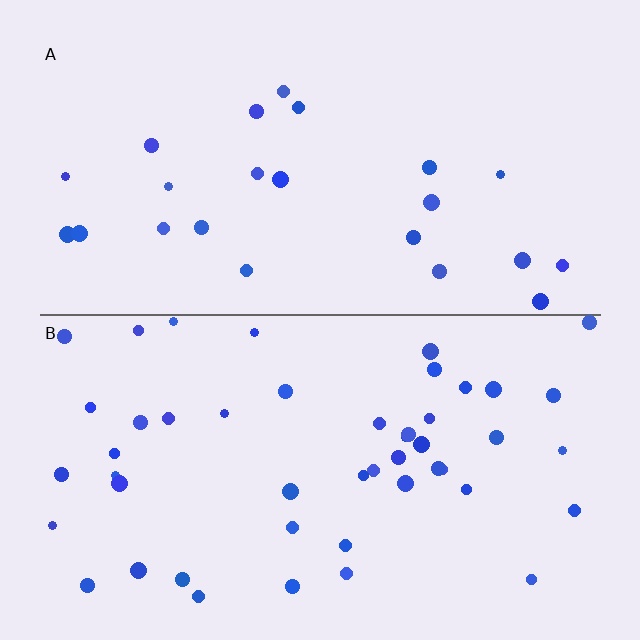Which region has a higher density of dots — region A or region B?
B (the bottom).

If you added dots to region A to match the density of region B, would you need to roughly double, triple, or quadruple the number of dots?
Approximately double.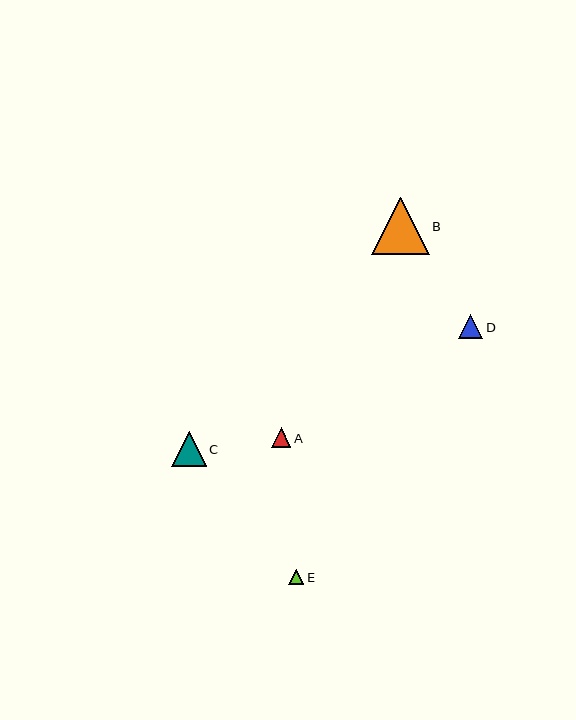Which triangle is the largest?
Triangle B is the largest with a size of approximately 58 pixels.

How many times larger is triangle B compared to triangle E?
Triangle B is approximately 3.7 times the size of triangle E.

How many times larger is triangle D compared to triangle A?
Triangle D is approximately 1.3 times the size of triangle A.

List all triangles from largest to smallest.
From largest to smallest: B, C, D, A, E.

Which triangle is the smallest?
Triangle E is the smallest with a size of approximately 16 pixels.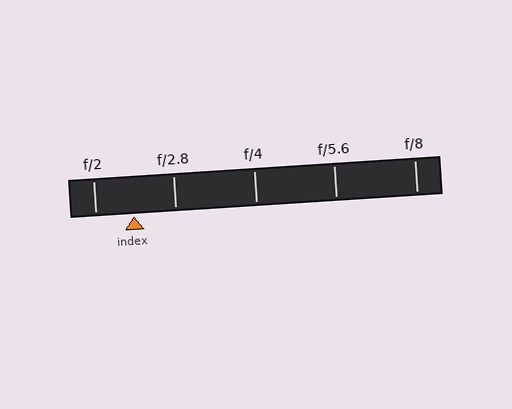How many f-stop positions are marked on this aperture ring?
There are 5 f-stop positions marked.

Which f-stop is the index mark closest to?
The index mark is closest to f/2.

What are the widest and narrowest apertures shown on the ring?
The widest aperture shown is f/2 and the narrowest is f/8.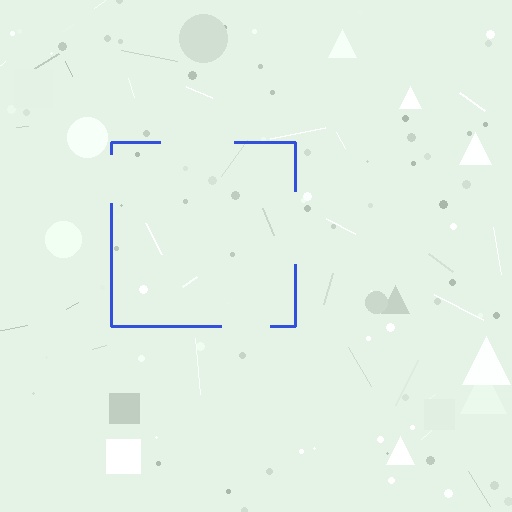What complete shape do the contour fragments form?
The contour fragments form a square.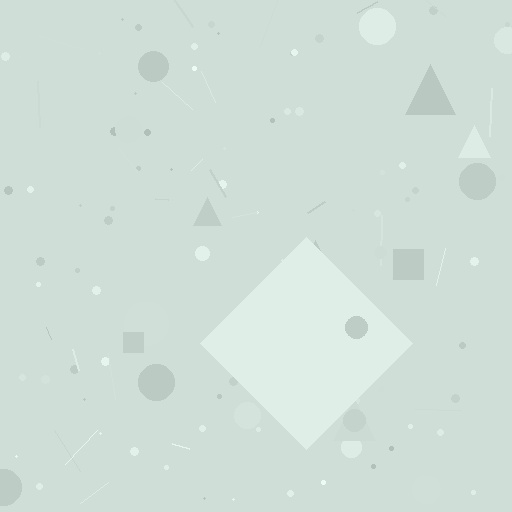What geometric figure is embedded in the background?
A diamond is embedded in the background.